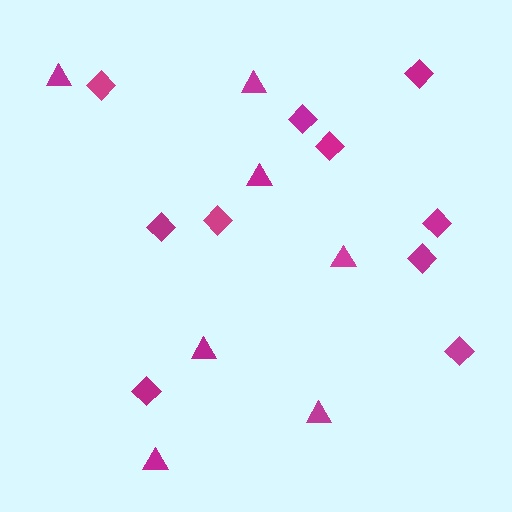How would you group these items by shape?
There are 2 groups: one group of diamonds (10) and one group of triangles (7).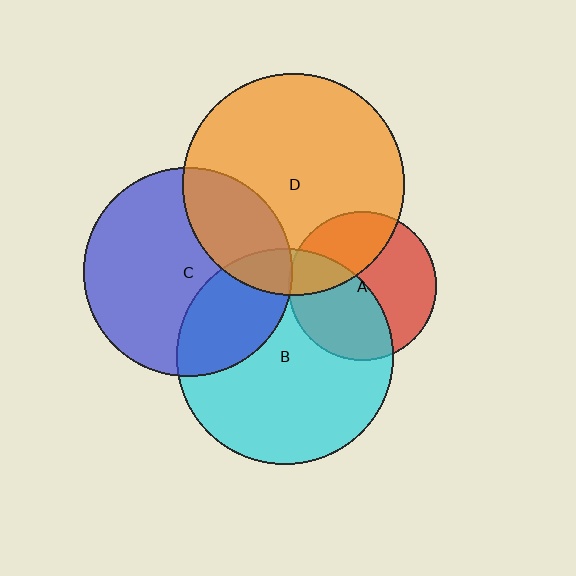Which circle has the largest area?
Circle D (orange).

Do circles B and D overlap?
Yes.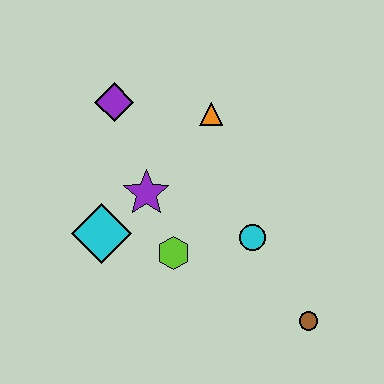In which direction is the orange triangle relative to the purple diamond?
The orange triangle is to the right of the purple diamond.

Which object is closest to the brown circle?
The cyan circle is closest to the brown circle.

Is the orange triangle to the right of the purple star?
Yes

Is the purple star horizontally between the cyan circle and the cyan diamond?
Yes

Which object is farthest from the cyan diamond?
The brown circle is farthest from the cyan diamond.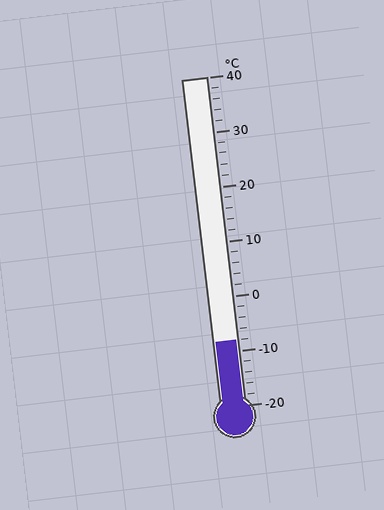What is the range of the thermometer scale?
The thermometer scale ranges from -20°C to 40°C.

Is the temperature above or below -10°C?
The temperature is above -10°C.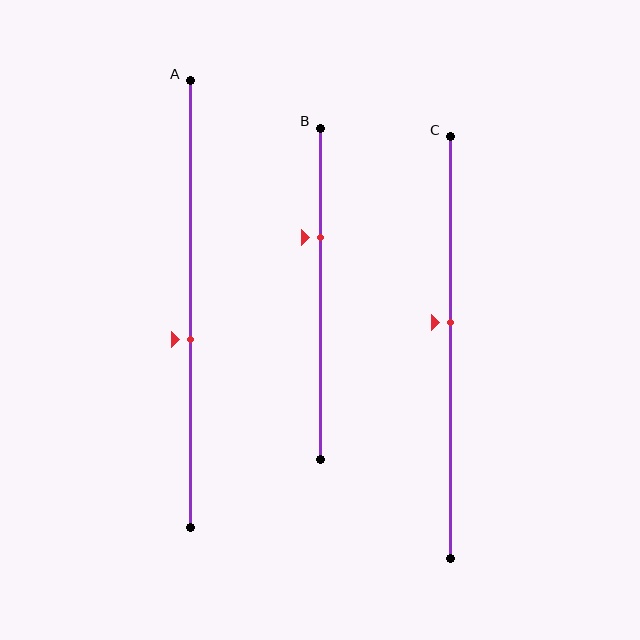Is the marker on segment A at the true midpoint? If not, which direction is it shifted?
No, the marker on segment A is shifted downward by about 8% of the segment length.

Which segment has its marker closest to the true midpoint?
Segment C has its marker closest to the true midpoint.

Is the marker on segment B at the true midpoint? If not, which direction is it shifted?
No, the marker on segment B is shifted upward by about 17% of the segment length.